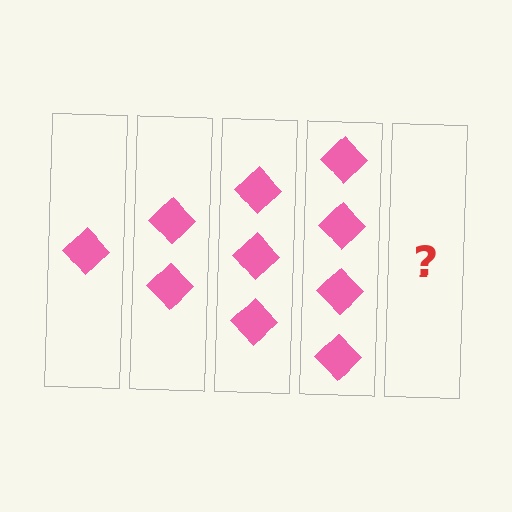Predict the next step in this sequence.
The next step is 5 diamonds.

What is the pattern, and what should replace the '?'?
The pattern is that each step adds one more diamond. The '?' should be 5 diamonds.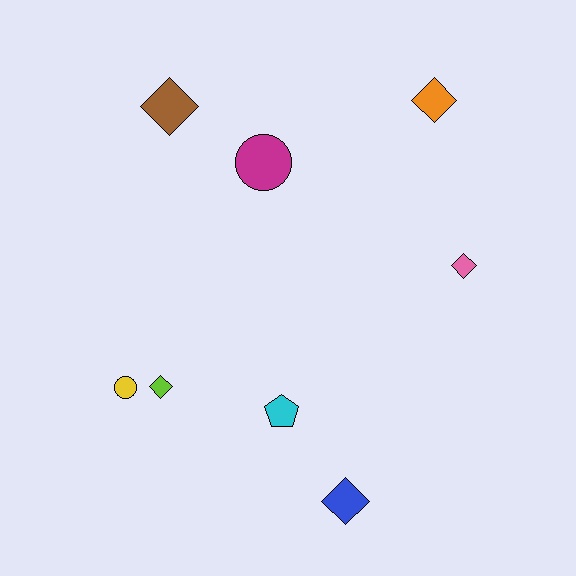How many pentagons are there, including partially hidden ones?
There is 1 pentagon.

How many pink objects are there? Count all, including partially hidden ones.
There is 1 pink object.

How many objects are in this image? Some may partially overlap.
There are 8 objects.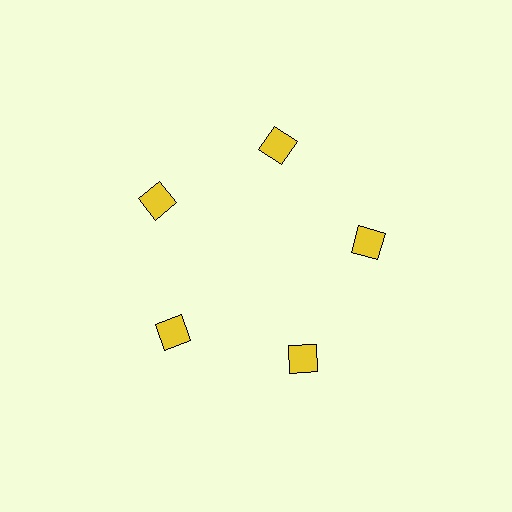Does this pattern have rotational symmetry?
Yes, this pattern has 5-fold rotational symmetry. It looks the same after rotating 72 degrees around the center.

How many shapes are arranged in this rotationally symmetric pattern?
There are 5 shapes, arranged in 5 groups of 1.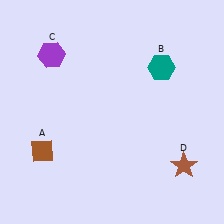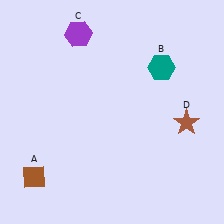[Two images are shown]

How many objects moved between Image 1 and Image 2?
3 objects moved between the two images.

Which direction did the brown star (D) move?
The brown star (D) moved up.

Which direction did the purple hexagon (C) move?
The purple hexagon (C) moved right.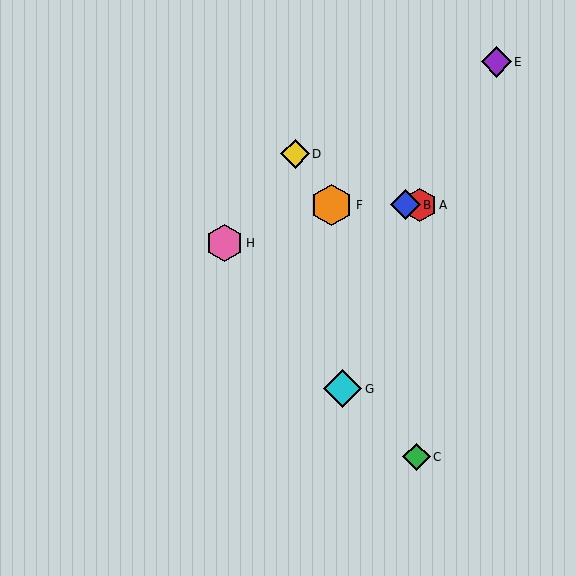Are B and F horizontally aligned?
Yes, both are at y≈205.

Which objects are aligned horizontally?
Objects A, B, F are aligned horizontally.